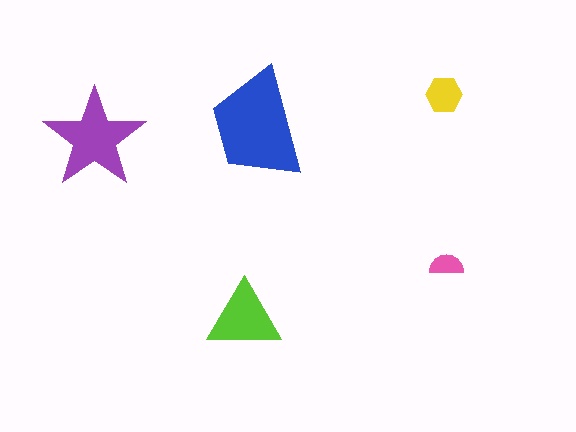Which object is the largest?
The blue trapezoid.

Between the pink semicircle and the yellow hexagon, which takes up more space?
The yellow hexagon.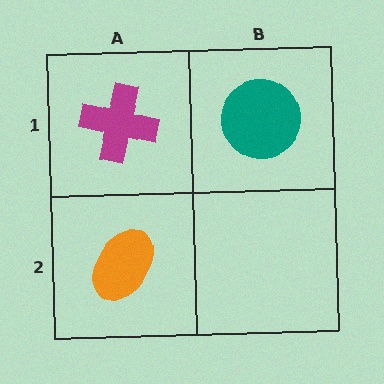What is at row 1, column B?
A teal circle.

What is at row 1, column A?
A magenta cross.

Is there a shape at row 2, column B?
No, that cell is empty.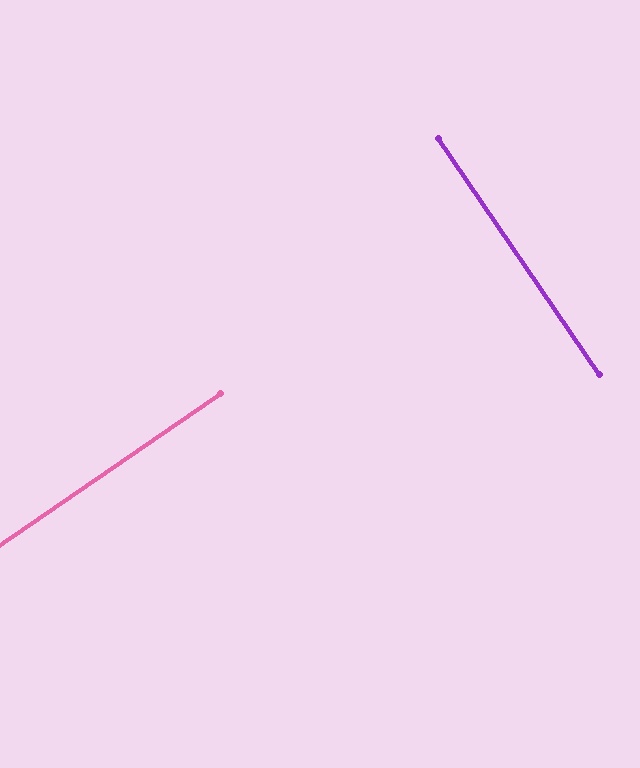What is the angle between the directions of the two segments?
Approximately 90 degrees.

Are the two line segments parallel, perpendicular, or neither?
Perpendicular — they meet at approximately 90°.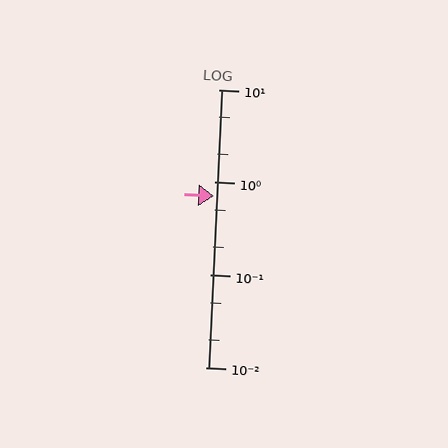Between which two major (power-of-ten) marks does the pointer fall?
The pointer is between 0.1 and 1.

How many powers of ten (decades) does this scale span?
The scale spans 3 decades, from 0.01 to 10.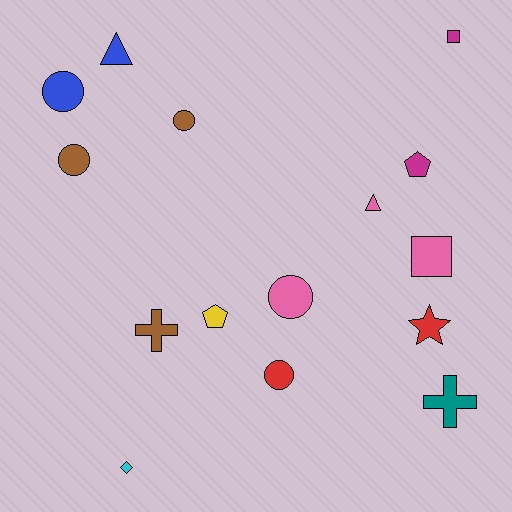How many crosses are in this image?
There are 2 crosses.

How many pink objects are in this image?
There are 3 pink objects.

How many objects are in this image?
There are 15 objects.